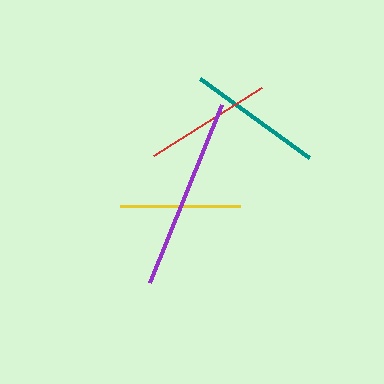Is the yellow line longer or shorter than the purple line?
The purple line is longer than the yellow line.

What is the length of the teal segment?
The teal segment is approximately 135 pixels long.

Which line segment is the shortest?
The yellow line is the shortest at approximately 120 pixels.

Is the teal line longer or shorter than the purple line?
The purple line is longer than the teal line.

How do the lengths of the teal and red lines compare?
The teal and red lines are approximately the same length.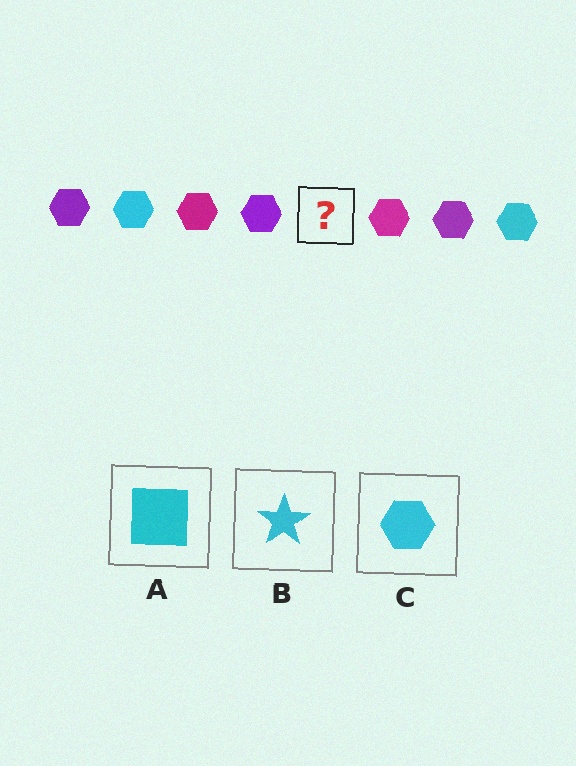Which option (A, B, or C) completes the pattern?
C.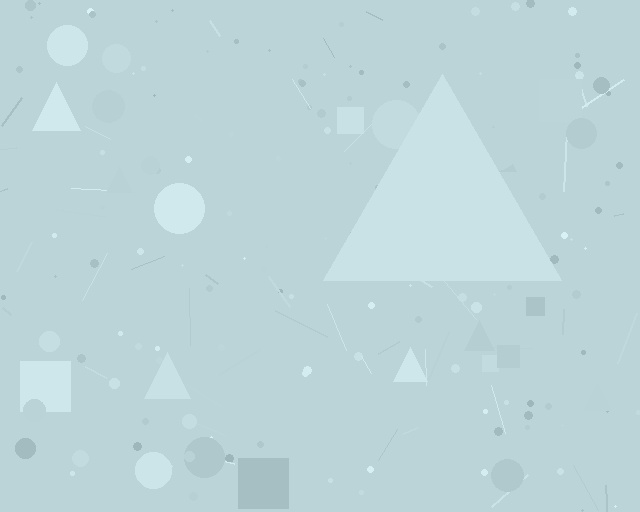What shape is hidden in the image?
A triangle is hidden in the image.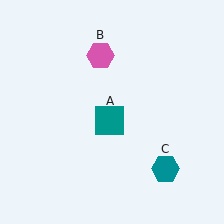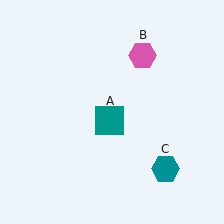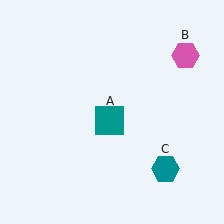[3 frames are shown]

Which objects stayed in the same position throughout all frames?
Teal square (object A) and teal hexagon (object C) remained stationary.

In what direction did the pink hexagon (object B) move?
The pink hexagon (object B) moved right.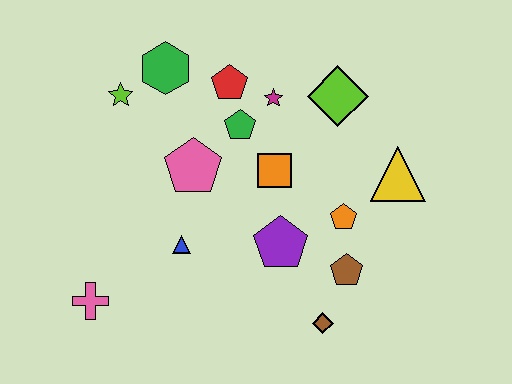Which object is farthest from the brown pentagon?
The lime star is farthest from the brown pentagon.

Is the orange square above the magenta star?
No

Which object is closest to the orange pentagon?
The brown pentagon is closest to the orange pentagon.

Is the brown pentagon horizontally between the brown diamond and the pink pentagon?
No